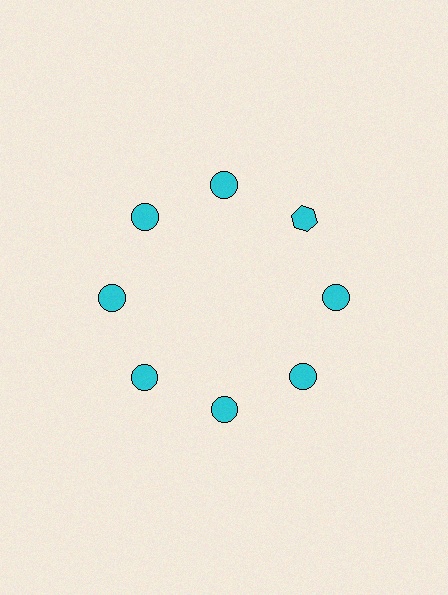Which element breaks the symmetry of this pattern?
The cyan hexagon at roughly the 2 o'clock position breaks the symmetry. All other shapes are cyan circles.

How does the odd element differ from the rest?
It has a different shape: hexagon instead of circle.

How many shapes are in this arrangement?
There are 8 shapes arranged in a ring pattern.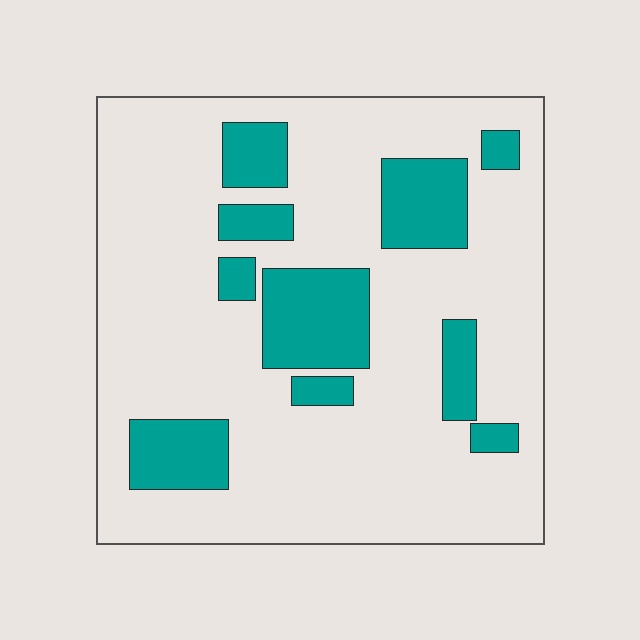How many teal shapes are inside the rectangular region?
10.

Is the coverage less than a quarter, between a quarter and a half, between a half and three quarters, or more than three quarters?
Less than a quarter.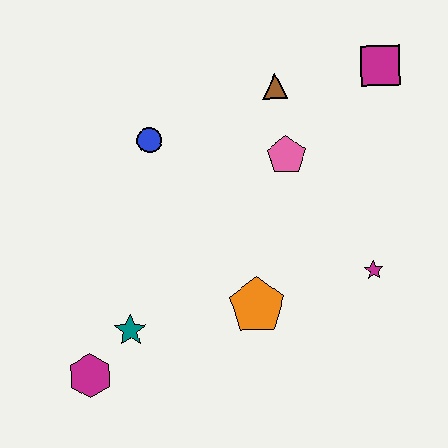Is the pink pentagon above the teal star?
Yes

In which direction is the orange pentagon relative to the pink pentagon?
The orange pentagon is below the pink pentagon.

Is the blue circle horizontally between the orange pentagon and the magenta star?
No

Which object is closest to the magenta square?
The brown triangle is closest to the magenta square.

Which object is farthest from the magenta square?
The magenta hexagon is farthest from the magenta square.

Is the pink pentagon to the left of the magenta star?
Yes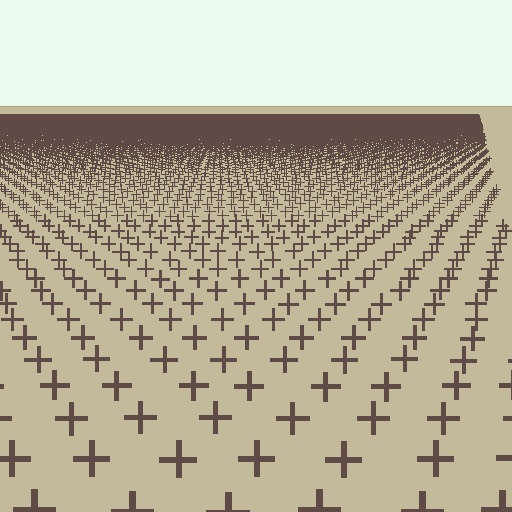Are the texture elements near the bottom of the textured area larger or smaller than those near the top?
Larger. Near the bottom, elements are closer to the viewer and appear at a bigger on-screen size.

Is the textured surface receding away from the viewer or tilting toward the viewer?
The surface is receding away from the viewer. Texture elements get smaller and denser toward the top.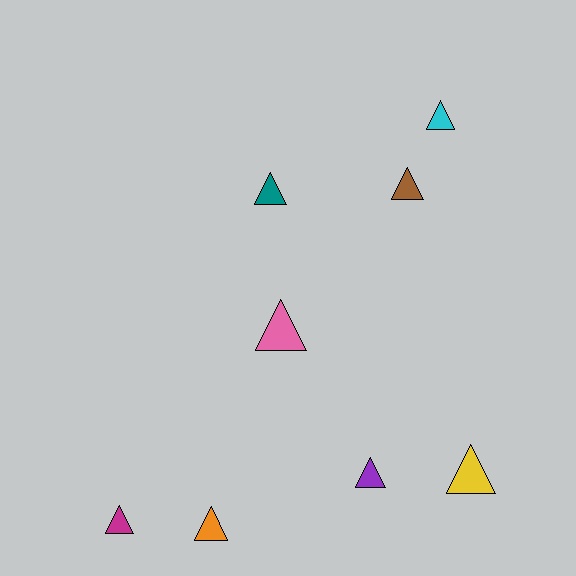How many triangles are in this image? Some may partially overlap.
There are 8 triangles.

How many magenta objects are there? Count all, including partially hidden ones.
There is 1 magenta object.